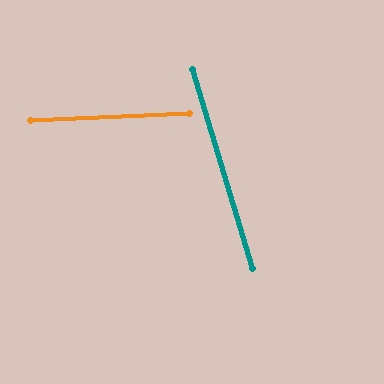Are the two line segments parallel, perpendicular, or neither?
Neither parallel nor perpendicular — they differ by about 76°.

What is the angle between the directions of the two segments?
Approximately 76 degrees.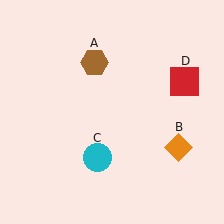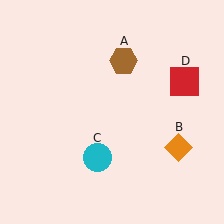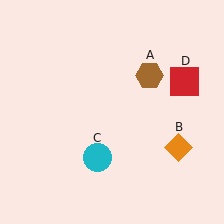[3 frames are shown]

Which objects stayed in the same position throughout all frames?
Orange diamond (object B) and cyan circle (object C) and red square (object D) remained stationary.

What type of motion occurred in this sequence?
The brown hexagon (object A) rotated clockwise around the center of the scene.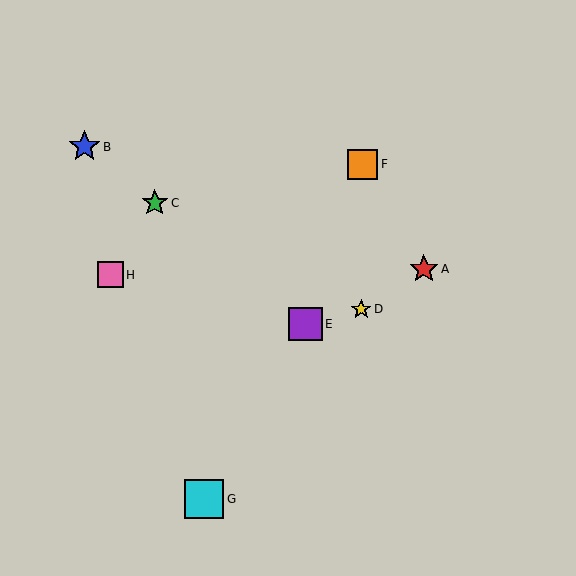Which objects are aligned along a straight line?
Objects B, C, E are aligned along a straight line.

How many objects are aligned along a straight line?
3 objects (B, C, E) are aligned along a straight line.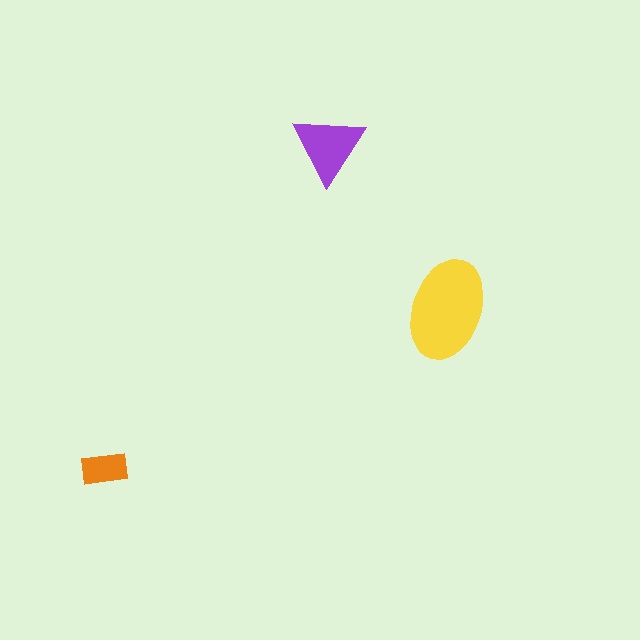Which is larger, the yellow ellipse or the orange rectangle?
The yellow ellipse.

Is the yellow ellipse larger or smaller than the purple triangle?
Larger.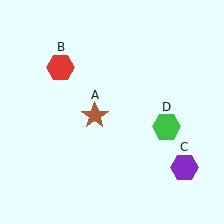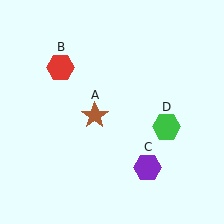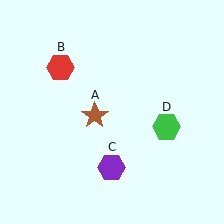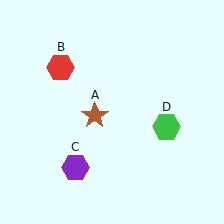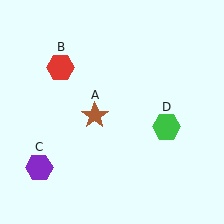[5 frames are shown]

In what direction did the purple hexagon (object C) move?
The purple hexagon (object C) moved left.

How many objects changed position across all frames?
1 object changed position: purple hexagon (object C).